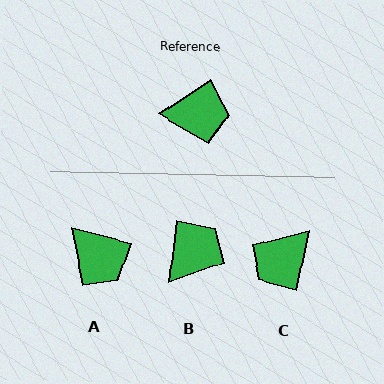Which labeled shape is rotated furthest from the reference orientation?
C, about 135 degrees away.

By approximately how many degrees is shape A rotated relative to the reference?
Approximately 48 degrees clockwise.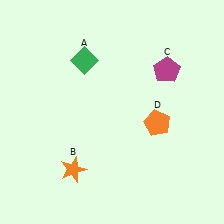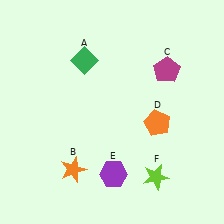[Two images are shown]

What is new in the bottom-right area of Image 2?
A lime star (F) was added in the bottom-right area of Image 2.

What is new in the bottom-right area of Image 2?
A purple hexagon (E) was added in the bottom-right area of Image 2.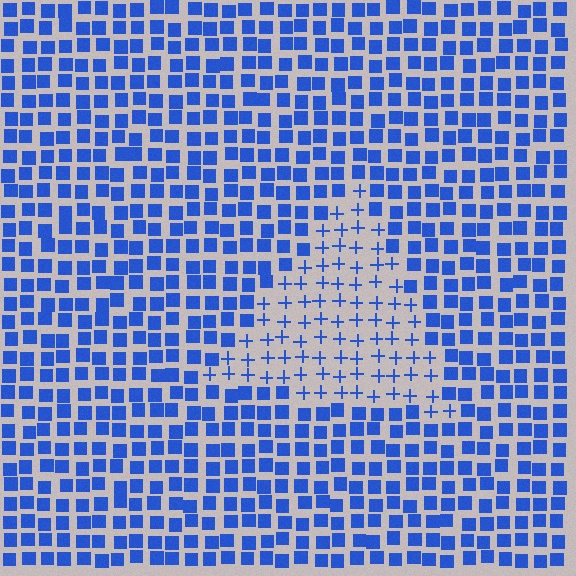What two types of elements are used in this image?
The image uses plus signs inside the triangle region and squares outside it.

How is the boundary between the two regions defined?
The boundary is defined by a change in element shape: plus signs inside vs. squares outside. All elements share the same color and spacing.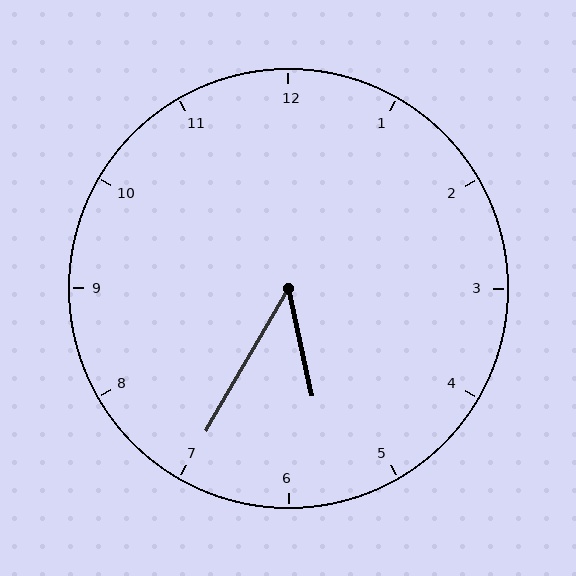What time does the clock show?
5:35.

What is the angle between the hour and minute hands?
Approximately 42 degrees.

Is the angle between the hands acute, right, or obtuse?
It is acute.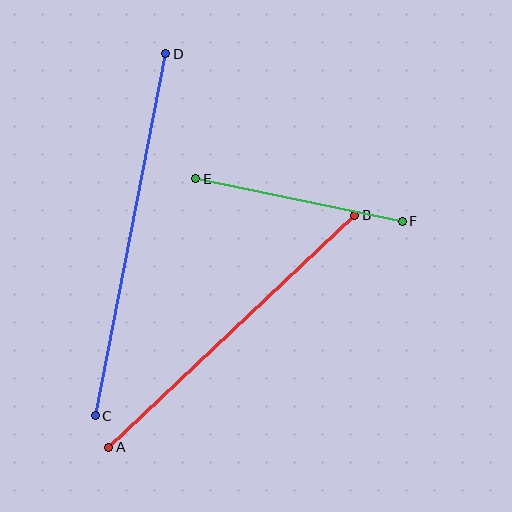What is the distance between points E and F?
The distance is approximately 210 pixels.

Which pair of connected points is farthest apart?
Points C and D are farthest apart.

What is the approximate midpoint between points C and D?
The midpoint is at approximately (130, 235) pixels.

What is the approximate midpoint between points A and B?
The midpoint is at approximately (232, 331) pixels.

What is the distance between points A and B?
The distance is approximately 338 pixels.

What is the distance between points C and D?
The distance is approximately 369 pixels.